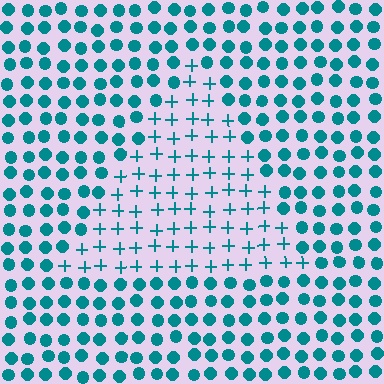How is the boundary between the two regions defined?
The boundary is defined by a change in element shape: plus signs inside vs. circles outside. All elements share the same color and spacing.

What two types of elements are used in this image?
The image uses plus signs inside the triangle region and circles outside it.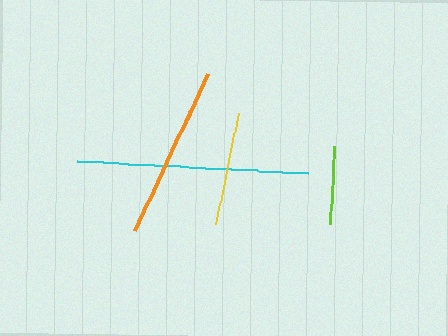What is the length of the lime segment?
The lime segment is approximately 79 pixels long.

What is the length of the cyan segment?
The cyan segment is approximately 231 pixels long.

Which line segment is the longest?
The cyan line is the longest at approximately 231 pixels.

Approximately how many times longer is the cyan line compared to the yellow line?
The cyan line is approximately 2.0 times the length of the yellow line.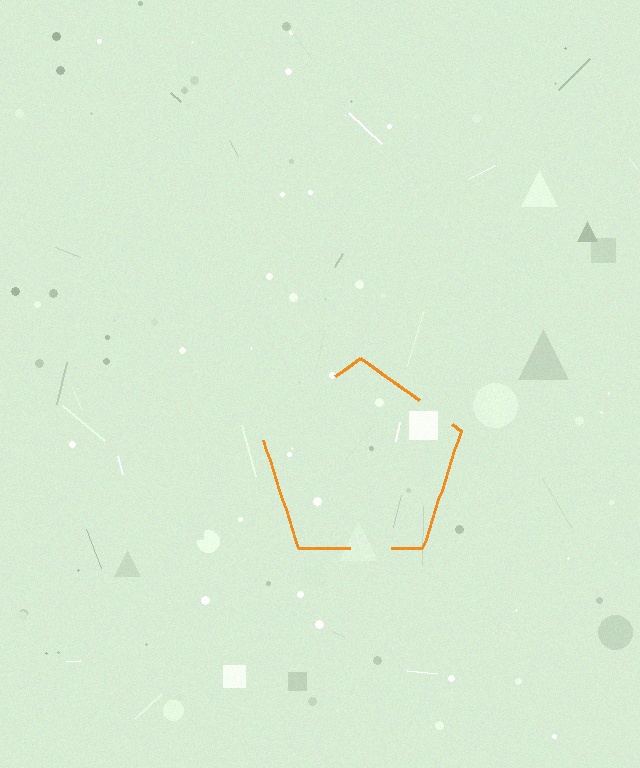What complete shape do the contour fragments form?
The contour fragments form a pentagon.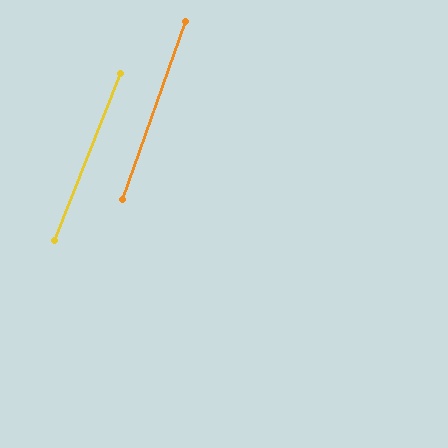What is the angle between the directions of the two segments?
Approximately 2 degrees.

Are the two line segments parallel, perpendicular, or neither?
Parallel — their directions differ by only 1.7°.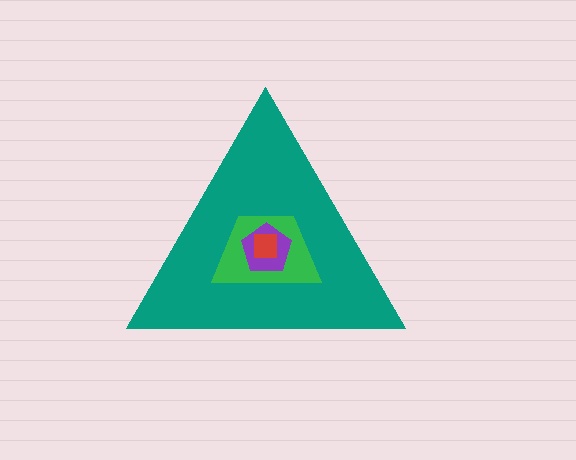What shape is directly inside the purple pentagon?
The red square.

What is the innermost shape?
The red square.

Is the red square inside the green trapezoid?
Yes.